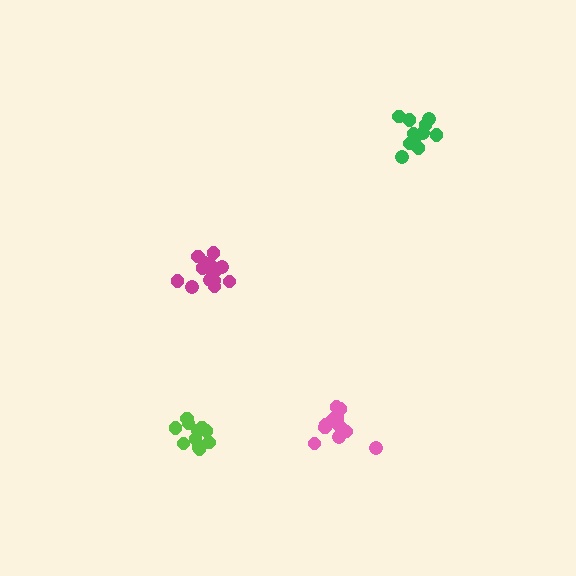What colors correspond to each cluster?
The clusters are colored: lime, pink, magenta, green.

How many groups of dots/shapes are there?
There are 4 groups.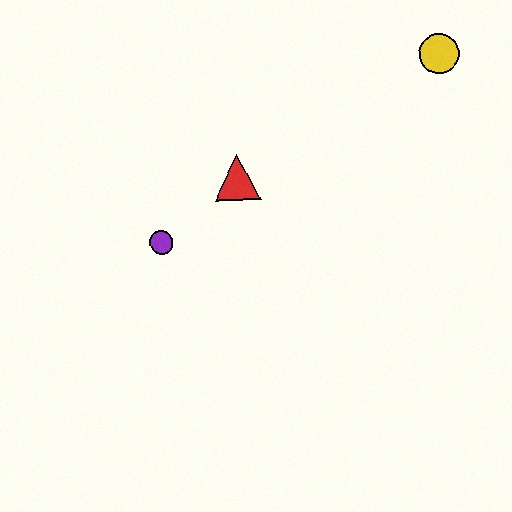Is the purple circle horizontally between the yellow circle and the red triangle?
No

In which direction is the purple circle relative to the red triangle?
The purple circle is to the left of the red triangle.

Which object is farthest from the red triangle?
The yellow circle is farthest from the red triangle.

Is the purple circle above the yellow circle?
No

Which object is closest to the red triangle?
The purple circle is closest to the red triangle.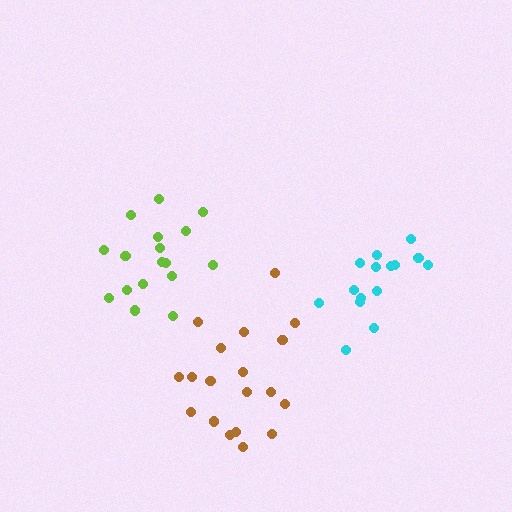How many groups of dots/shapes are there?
There are 3 groups.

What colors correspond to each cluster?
The clusters are colored: brown, lime, cyan.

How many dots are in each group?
Group 1: 19 dots, Group 2: 17 dots, Group 3: 15 dots (51 total).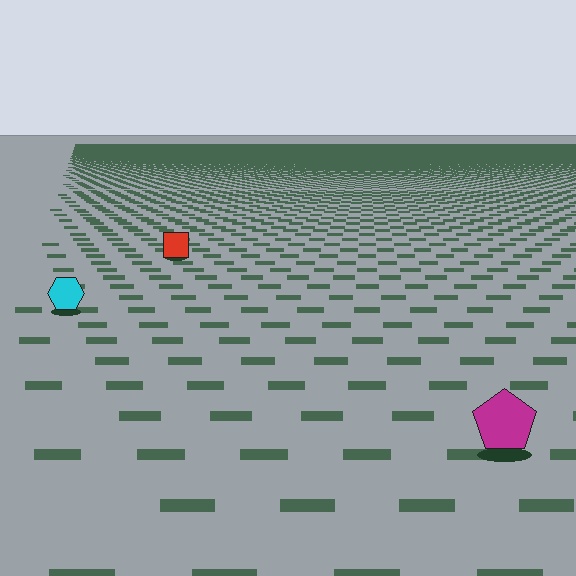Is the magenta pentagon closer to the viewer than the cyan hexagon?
Yes. The magenta pentagon is closer — you can tell from the texture gradient: the ground texture is coarser near it.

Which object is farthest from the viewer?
The red square is farthest from the viewer. It appears smaller and the ground texture around it is denser.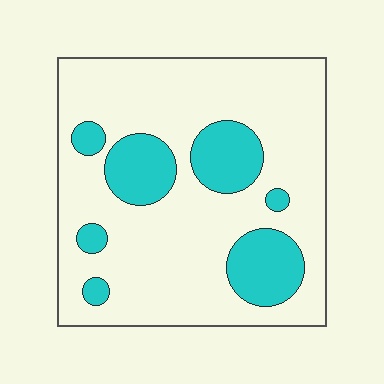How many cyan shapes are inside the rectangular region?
7.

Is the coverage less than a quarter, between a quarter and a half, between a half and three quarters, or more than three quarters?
Less than a quarter.